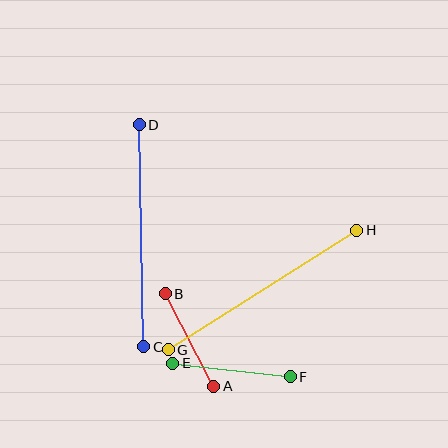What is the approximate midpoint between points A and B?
The midpoint is at approximately (190, 340) pixels.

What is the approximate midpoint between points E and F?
The midpoint is at approximately (231, 370) pixels.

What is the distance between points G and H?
The distance is approximately 223 pixels.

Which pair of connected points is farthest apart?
Points G and H are farthest apart.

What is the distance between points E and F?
The distance is approximately 118 pixels.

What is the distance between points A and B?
The distance is approximately 104 pixels.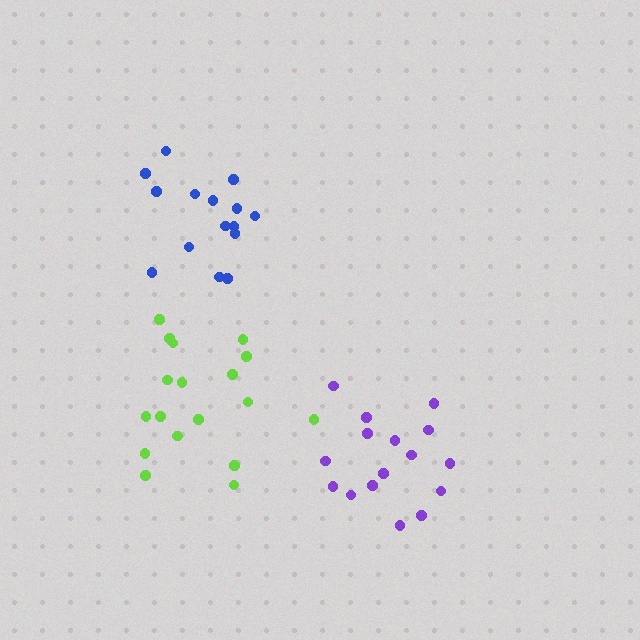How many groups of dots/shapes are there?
There are 3 groups.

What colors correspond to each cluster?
The clusters are colored: purple, blue, lime.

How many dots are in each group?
Group 1: 16 dots, Group 2: 15 dots, Group 3: 18 dots (49 total).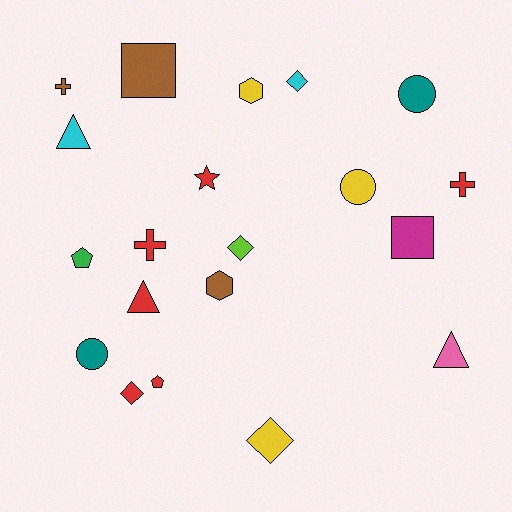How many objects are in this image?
There are 20 objects.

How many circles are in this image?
There are 3 circles.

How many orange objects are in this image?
There are no orange objects.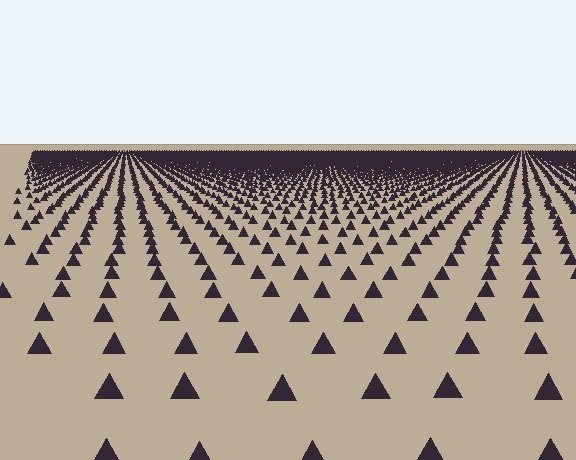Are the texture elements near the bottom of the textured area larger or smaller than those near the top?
Larger. Near the bottom, elements are closer to the viewer and appear at a bigger on-screen size.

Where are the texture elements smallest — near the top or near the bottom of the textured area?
Near the top.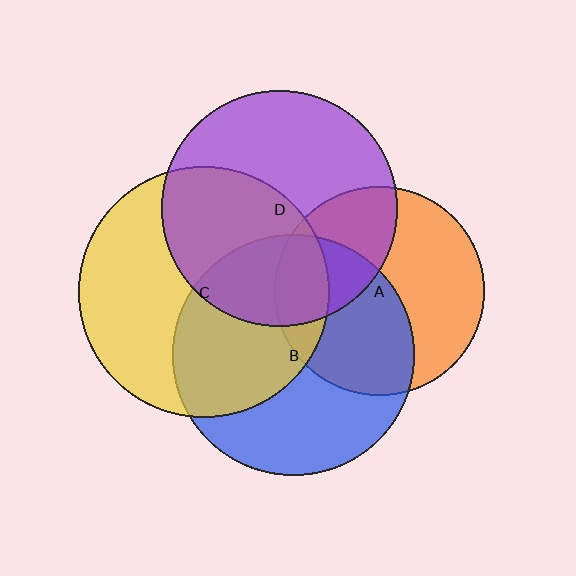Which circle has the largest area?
Circle C (yellow).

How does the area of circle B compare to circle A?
Approximately 1.3 times.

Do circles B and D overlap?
Yes.